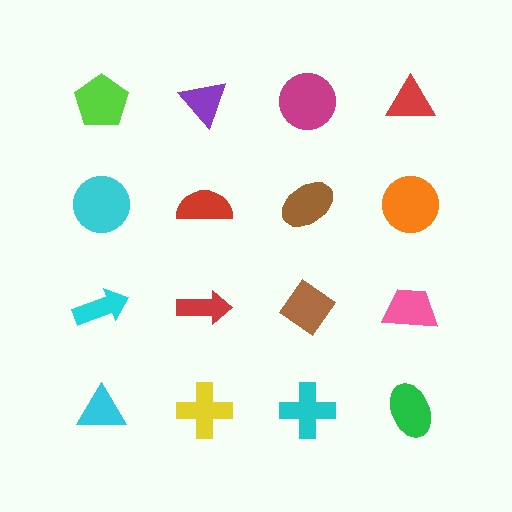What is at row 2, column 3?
A brown ellipse.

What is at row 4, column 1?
A cyan triangle.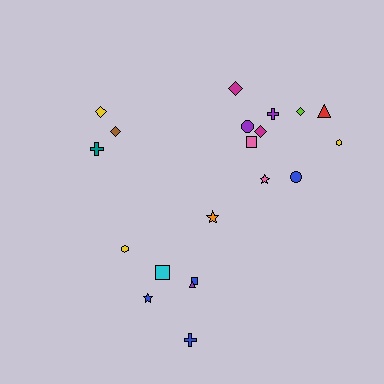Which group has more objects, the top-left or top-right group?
The top-right group.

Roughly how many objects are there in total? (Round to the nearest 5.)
Roughly 20 objects in total.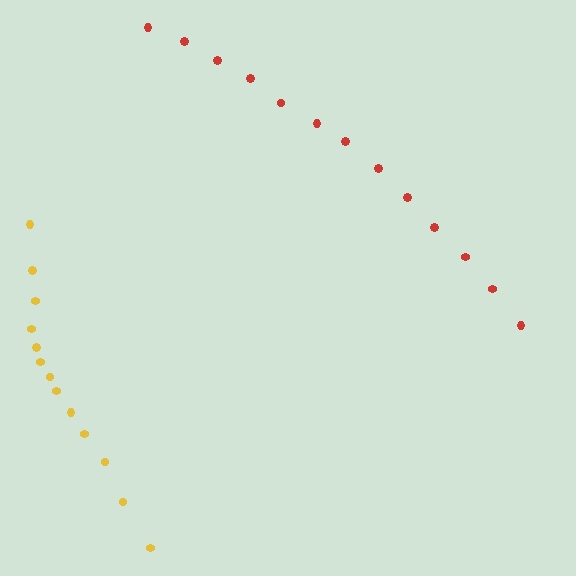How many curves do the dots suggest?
There are 2 distinct paths.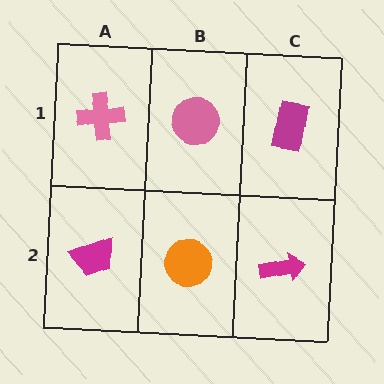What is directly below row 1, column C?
A magenta arrow.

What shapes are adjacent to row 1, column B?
An orange circle (row 2, column B), a pink cross (row 1, column A), a magenta rectangle (row 1, column C).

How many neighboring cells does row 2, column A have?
2.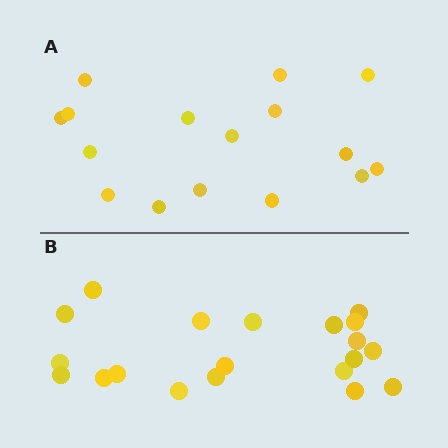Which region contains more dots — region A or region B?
Region B (the bottom region) has more dots.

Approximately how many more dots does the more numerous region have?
Region B has about 4 more dots than region A.